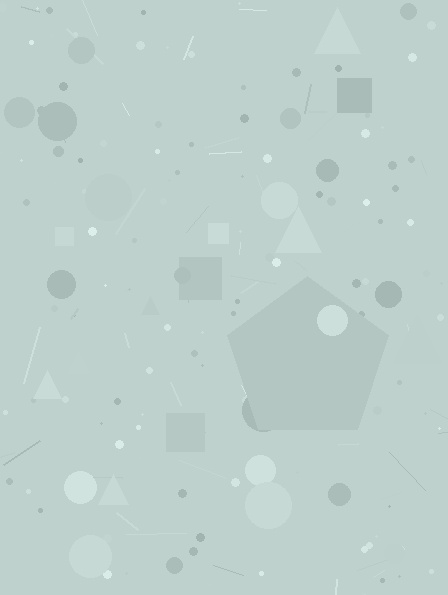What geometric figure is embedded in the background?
A pentagon is embedded in the background.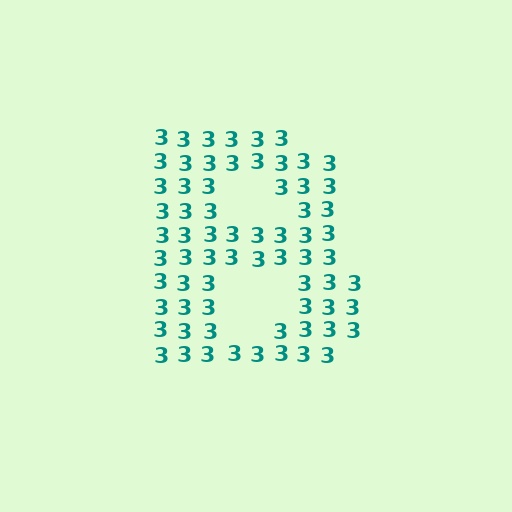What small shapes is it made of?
It is made of small digit 3's.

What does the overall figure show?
The overall figure shows the letter B.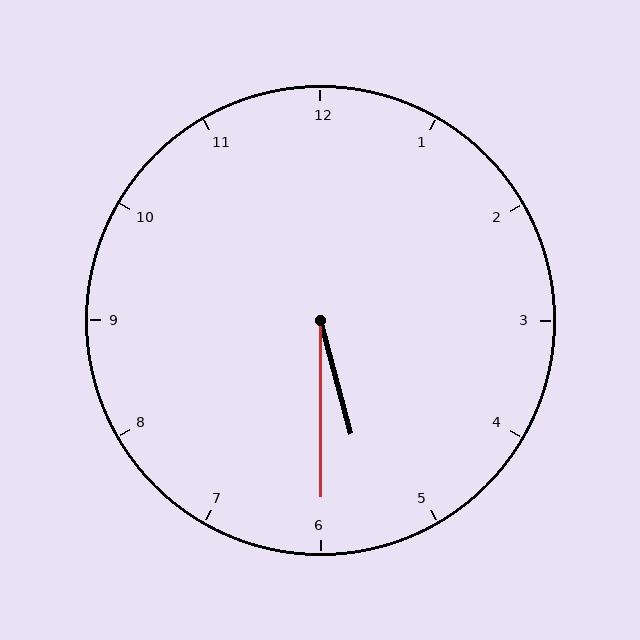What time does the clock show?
5:30.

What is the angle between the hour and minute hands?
Approximately 15 degrees.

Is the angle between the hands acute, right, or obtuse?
It is acute.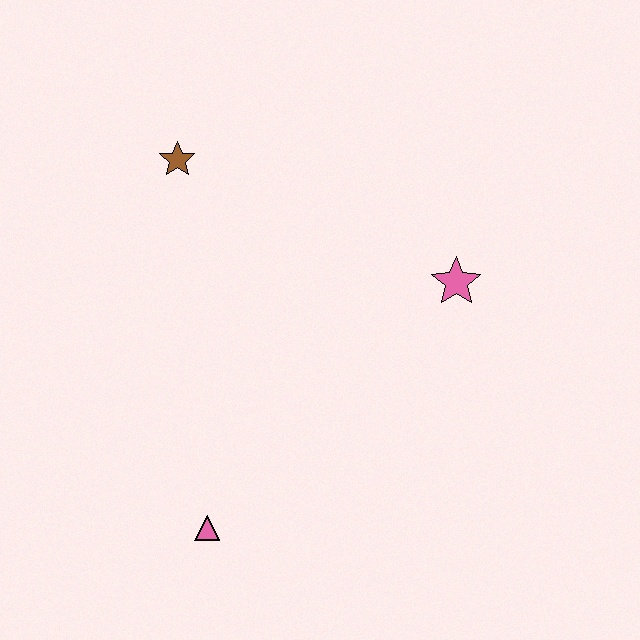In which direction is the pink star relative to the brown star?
The pink star is to the right of the brown star.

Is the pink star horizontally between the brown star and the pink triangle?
No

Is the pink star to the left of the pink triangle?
No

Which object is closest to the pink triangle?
The pink star is closest to the pink triangle.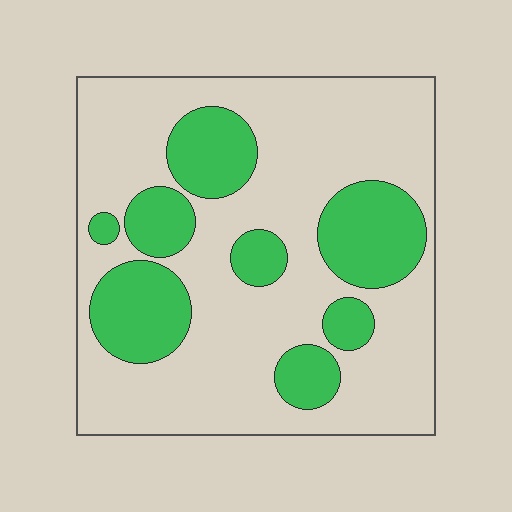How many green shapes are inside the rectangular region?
8.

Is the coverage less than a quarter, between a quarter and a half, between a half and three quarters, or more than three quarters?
Between a quarter and a half.